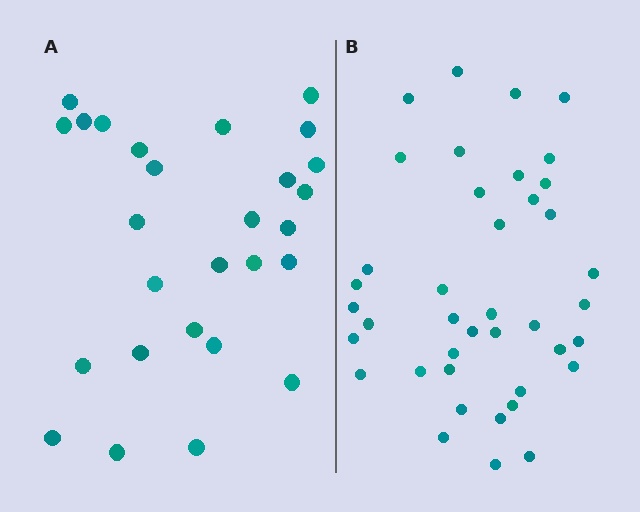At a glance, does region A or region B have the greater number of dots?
Region B (the right region) has more dots.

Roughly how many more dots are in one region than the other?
Region B has approximately 15 more dots than region A.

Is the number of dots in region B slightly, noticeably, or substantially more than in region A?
Region B has substantially more. The ratio is roughly 1.5 to 1.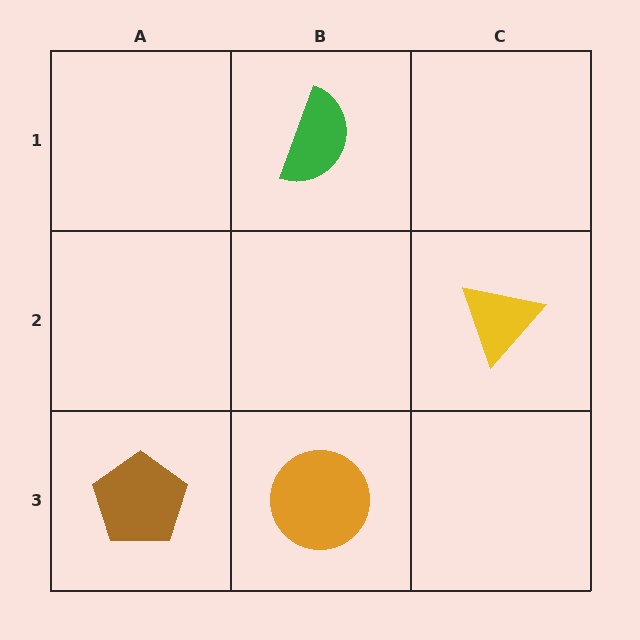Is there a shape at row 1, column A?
No, that cell is empty.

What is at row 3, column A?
A brown pentagon.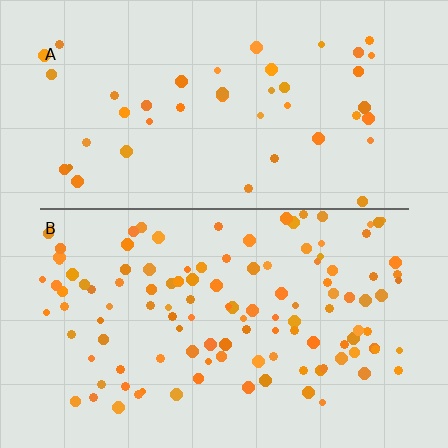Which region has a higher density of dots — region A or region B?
B (the bottom).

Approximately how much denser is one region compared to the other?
Approximately 2.7× — region B over region A.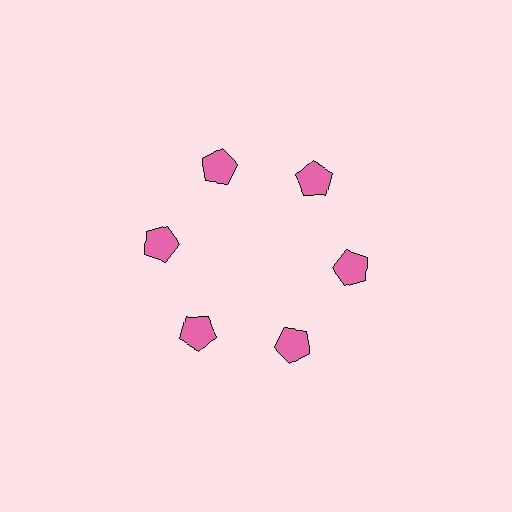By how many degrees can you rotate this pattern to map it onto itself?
The pattern maps onto itself every 60 degrees of rotation.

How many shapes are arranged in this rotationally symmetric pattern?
There are 6 shapes, arranged in 6 groups of 1.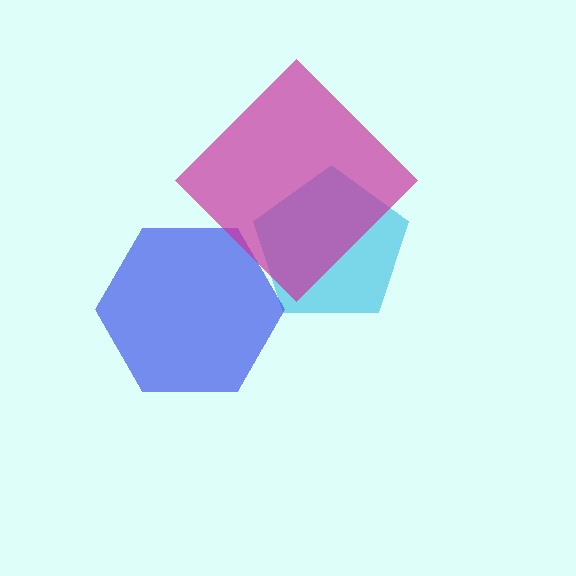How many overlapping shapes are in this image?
There are 3 overlapping shapes in the image.